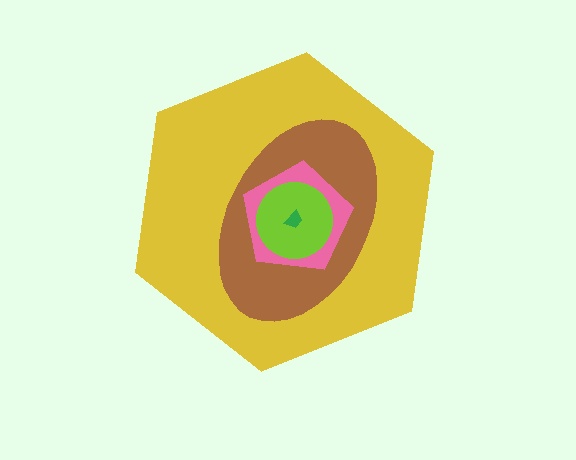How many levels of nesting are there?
5.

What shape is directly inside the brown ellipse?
The pink pentagon.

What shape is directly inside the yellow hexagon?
The brown ellipse.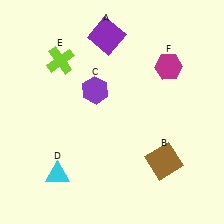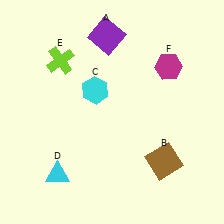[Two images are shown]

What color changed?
The hexagon (C) changed from purple in Image 1 to cyan in Image 2.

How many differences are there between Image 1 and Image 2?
There is 1 difference between the two images.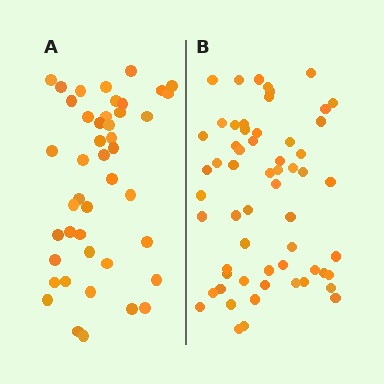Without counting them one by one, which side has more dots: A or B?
Region B (the right region) has more dots.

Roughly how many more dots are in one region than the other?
Region B has approximately 15 more dots than region A.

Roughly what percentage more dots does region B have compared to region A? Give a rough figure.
About 35% more.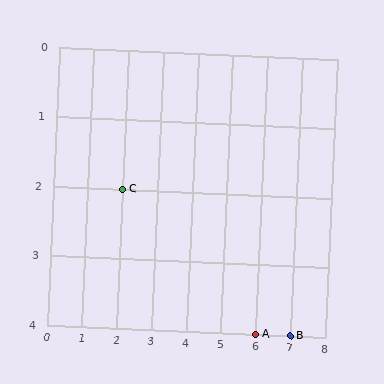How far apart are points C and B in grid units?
Points C and B are 5 columns and 2 rows apart (about 5.4 grid units diagonally).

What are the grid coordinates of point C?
Point C is at grid coordinates (2, 2).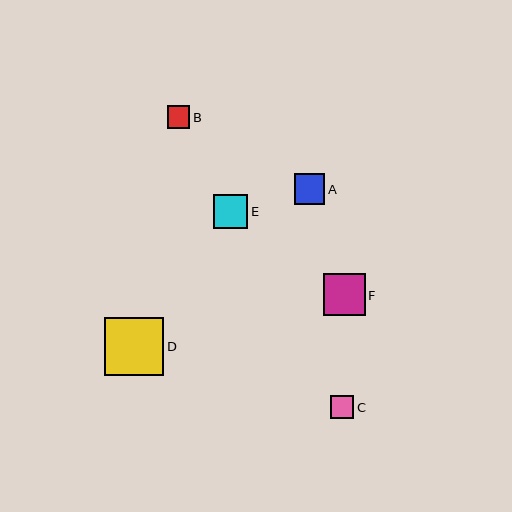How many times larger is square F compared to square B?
Square F is approximately 1.9 times the size of square B.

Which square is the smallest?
Square B is the smallest with a size of approximately 23 pixels.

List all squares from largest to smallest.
From largest to smallest: D, F, E, A, C, B.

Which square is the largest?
Square D is the largest with a size of approximately 59 pixels.